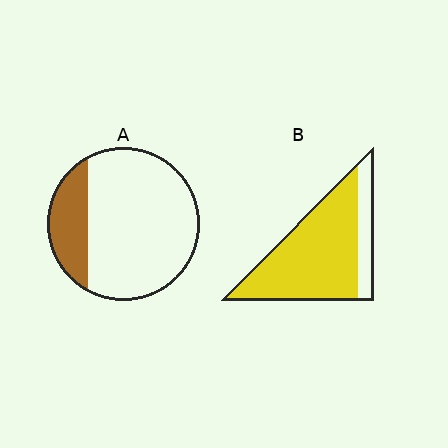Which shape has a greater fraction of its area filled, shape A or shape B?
Shape B.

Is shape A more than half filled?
No.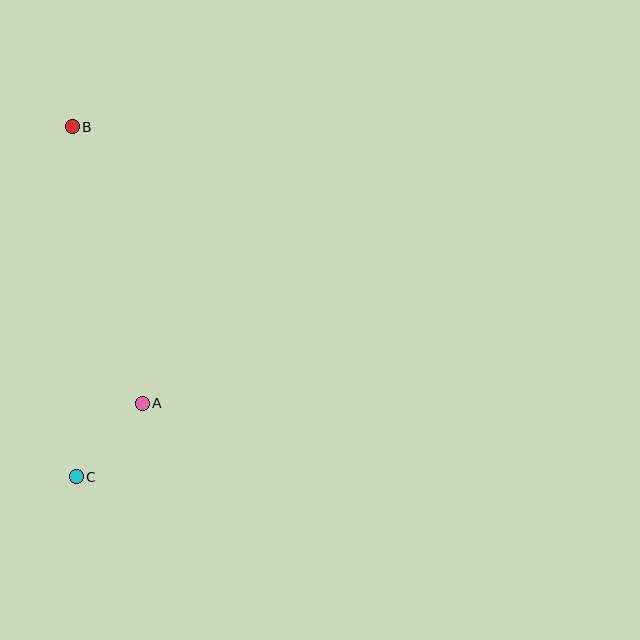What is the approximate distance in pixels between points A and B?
The distance between A and B is approximately 285 pixels.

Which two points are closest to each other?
Points A and C are closest to each other.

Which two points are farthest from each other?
Points B and C are farthest from each other.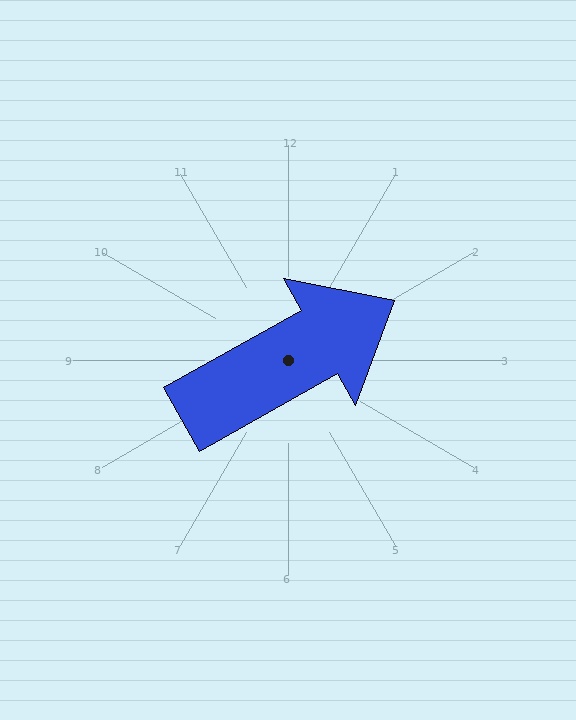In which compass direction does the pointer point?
Northeast.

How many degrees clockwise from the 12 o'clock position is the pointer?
Approximately 61 degrees.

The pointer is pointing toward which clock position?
Roughly 2 o'clock.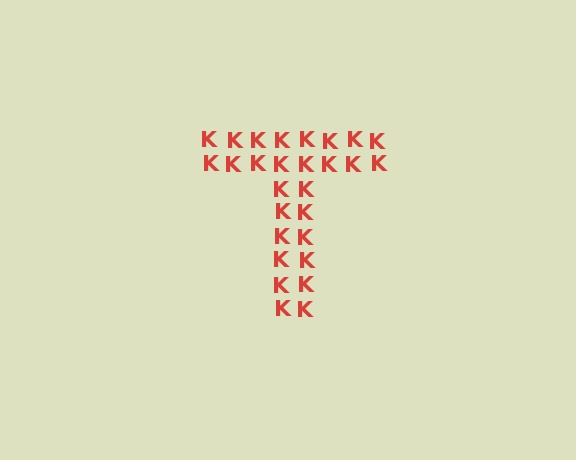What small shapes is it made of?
It is made of small letter K's.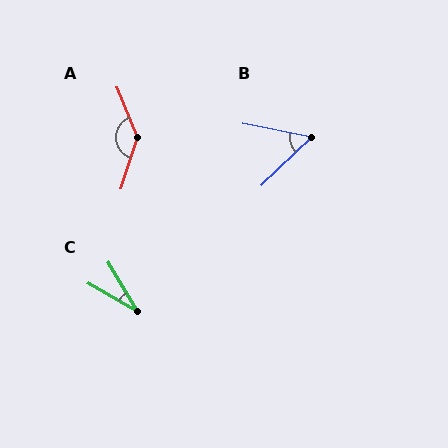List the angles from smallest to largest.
C (29°), B (55°), A (140°).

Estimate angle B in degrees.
Approximately 55 degrees.